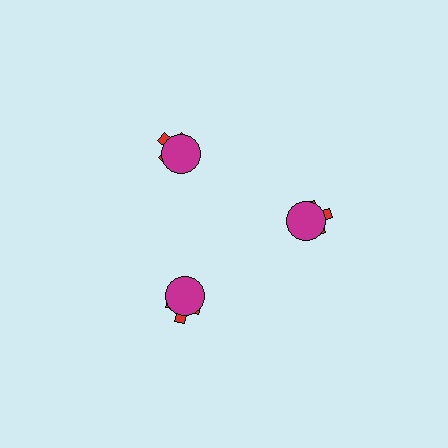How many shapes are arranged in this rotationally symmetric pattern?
There are 6 shapes, arranged in 3 groups of 2.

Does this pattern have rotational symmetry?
Yes, this pattern has 3-fold rotational symmetry. It looks the same after rotating 120 degrees around the center.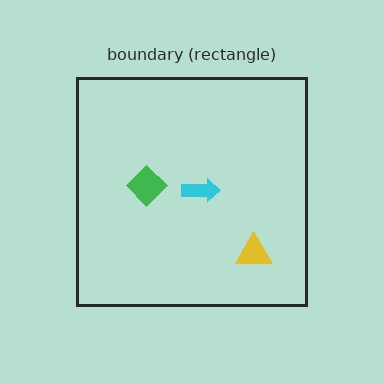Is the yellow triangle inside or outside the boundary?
Inside.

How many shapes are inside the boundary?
3 inside, 0 outside.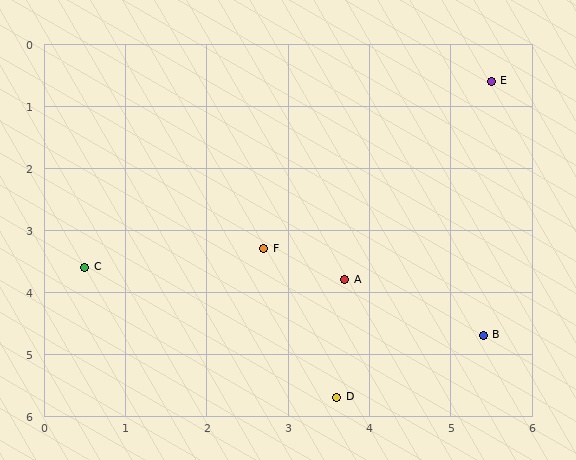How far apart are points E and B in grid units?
Points E and B are about 4.1 grid units apart.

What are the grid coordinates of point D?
Point D is at approximately (3.6, 5.7).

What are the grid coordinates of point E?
Point E is at approximately (5.5, 0.6).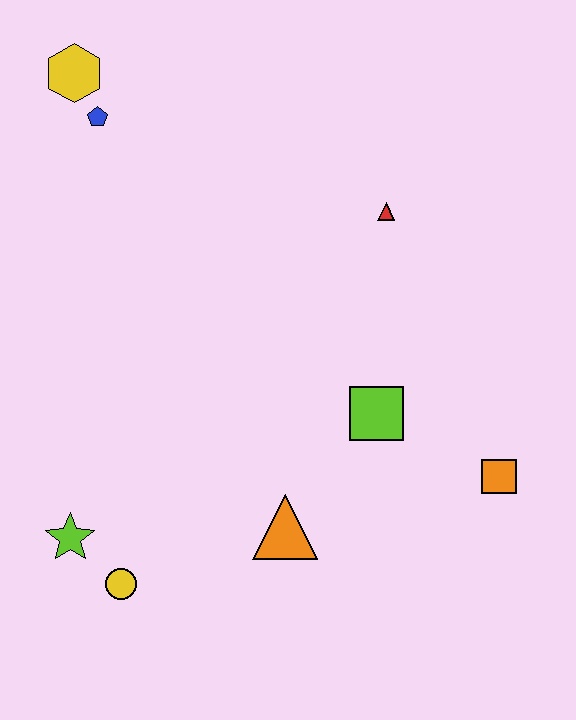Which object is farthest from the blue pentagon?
The orange square is farthest from the blue pentagon.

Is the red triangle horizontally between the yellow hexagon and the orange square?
Yes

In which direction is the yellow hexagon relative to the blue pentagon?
The yellow hexagon is above the blue pentagon.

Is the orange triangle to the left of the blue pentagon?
No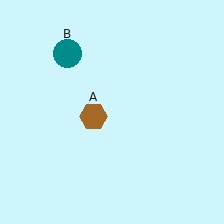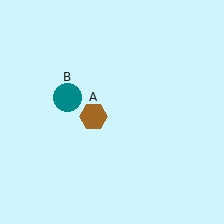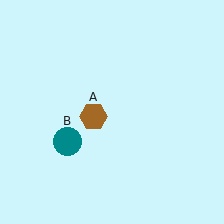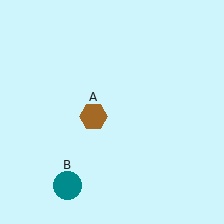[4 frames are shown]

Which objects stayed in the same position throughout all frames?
Brown hexagon (object A) remained stationary.